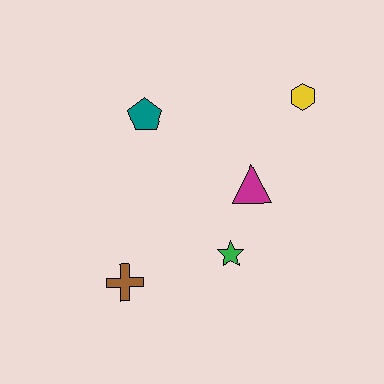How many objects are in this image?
There are 5 objects.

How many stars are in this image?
There is 1 star.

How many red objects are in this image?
There are no red objects.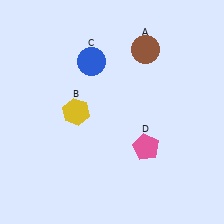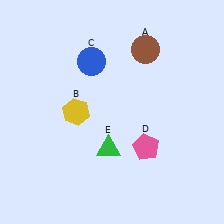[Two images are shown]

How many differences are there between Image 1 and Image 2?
There is 1 difference between the two images.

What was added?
A green triangle (E) was added in Image 2.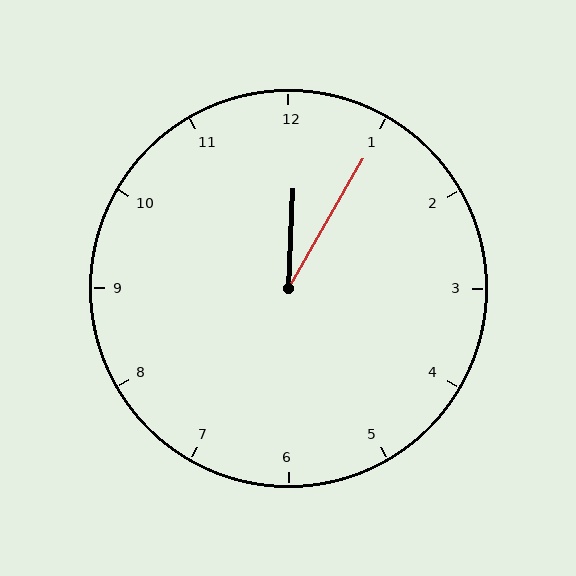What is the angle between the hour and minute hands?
Approximately 28 degrees.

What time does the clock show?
12:05.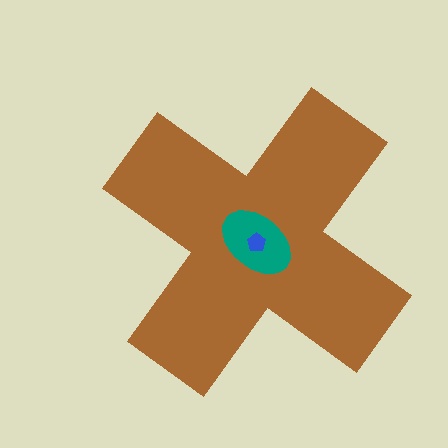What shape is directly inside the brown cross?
The teal ellipse.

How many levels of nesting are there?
3.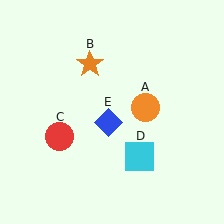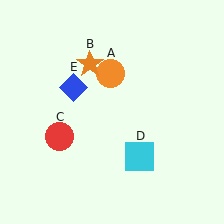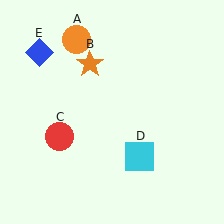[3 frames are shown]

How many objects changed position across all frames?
2 objects changed position: orange circle (object A), blue diamond (object E).